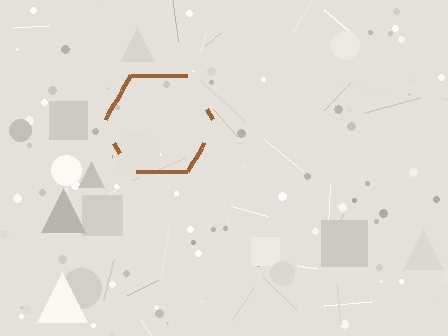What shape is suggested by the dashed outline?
The dashed outline suggests a hexagon.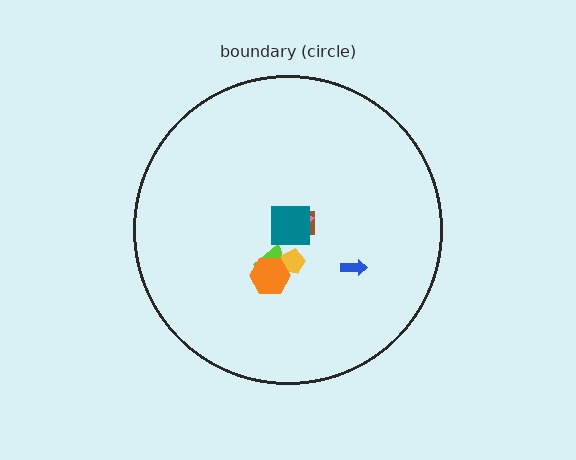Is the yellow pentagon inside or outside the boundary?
Inside.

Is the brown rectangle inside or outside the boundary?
Inside.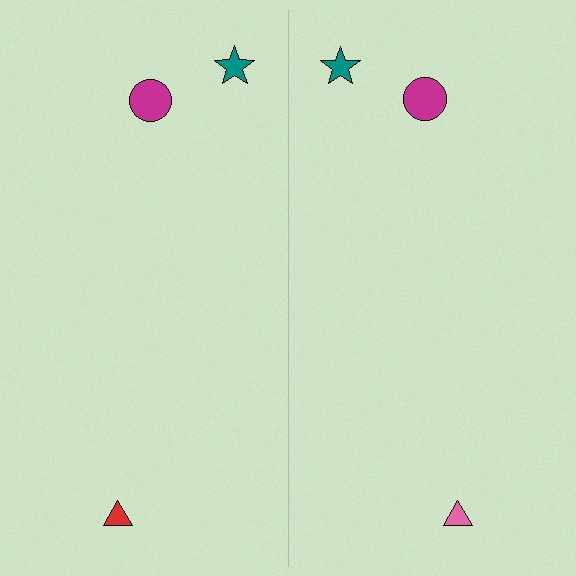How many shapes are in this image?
There are 6 shapes in this image.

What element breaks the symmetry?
The pink triangle on the right side breaks the symmetry — its mirror counterpart is red.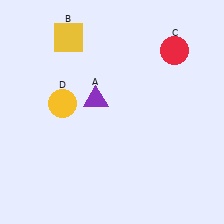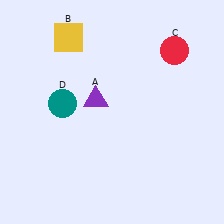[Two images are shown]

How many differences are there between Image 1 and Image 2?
There is 1 difference between the two images.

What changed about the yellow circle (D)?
In Image 1, D is yellow. In Image 2, it changed to teal.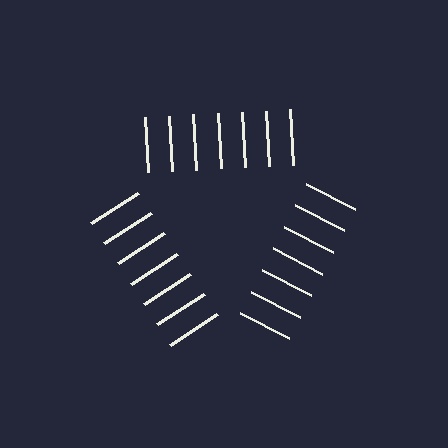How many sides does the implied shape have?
3 sides — the line-ends trace a triangle.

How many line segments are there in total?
21 — 7 along each of the 3 edges.